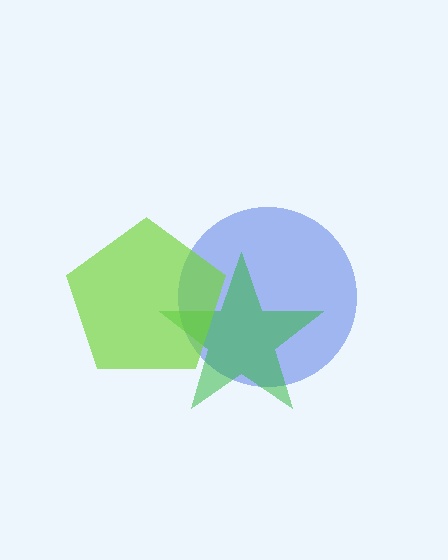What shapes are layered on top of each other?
The layered shapes are: a blue circle, a green star, a lime pentagon.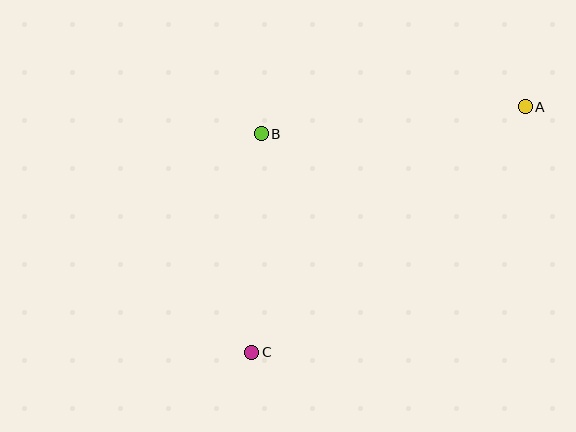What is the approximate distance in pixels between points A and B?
The distance between A and B is approximately 265 pixels.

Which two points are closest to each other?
Points B and C are closest to each other.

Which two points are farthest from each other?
Points A and C are farthest from each other.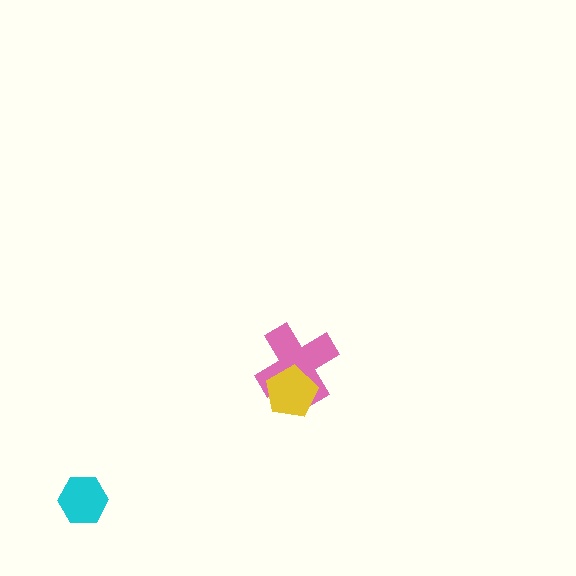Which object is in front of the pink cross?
The yellow pentagon is in front of the pink cross.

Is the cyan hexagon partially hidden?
No, no other shape covers it.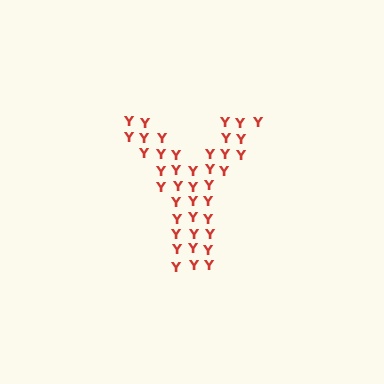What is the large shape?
The large shape is the letter Y.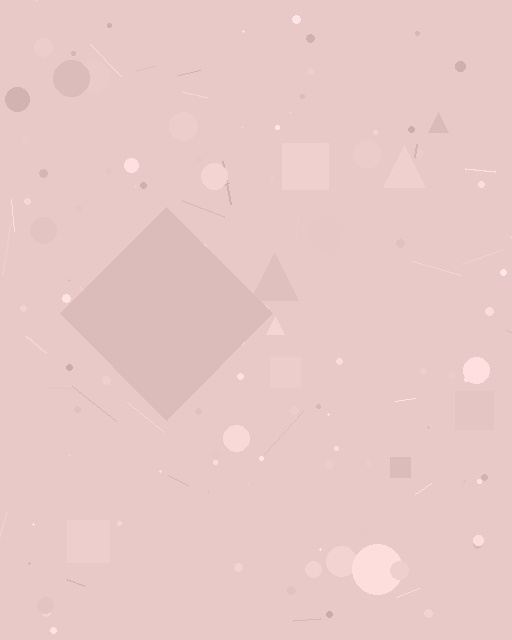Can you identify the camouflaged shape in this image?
The camouflaged shape is a diamond.